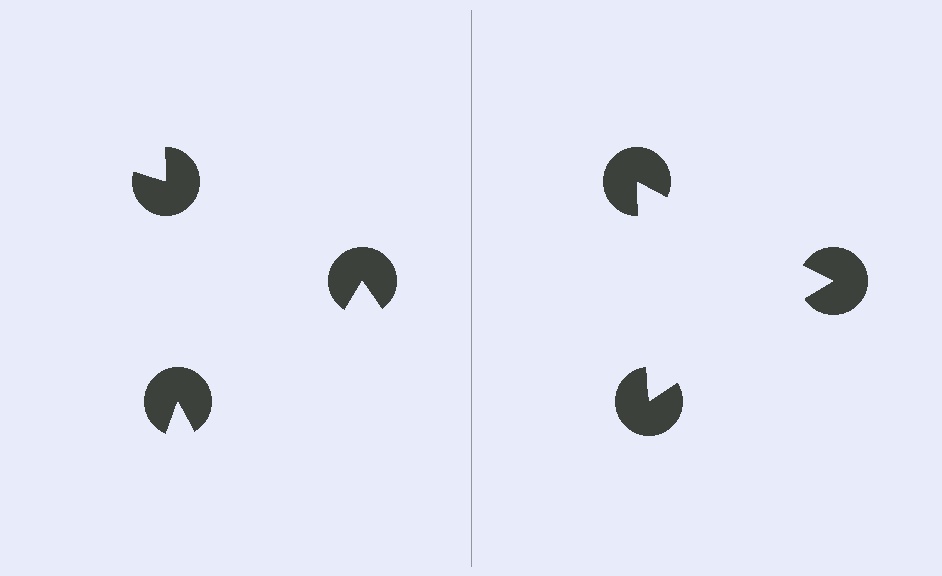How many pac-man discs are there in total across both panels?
6 — 3 on each side.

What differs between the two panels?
The pac-man discs are positioned identically on both sides; only the wedge orientations differ. On the right they align to a triangle; on the left they are misaligned.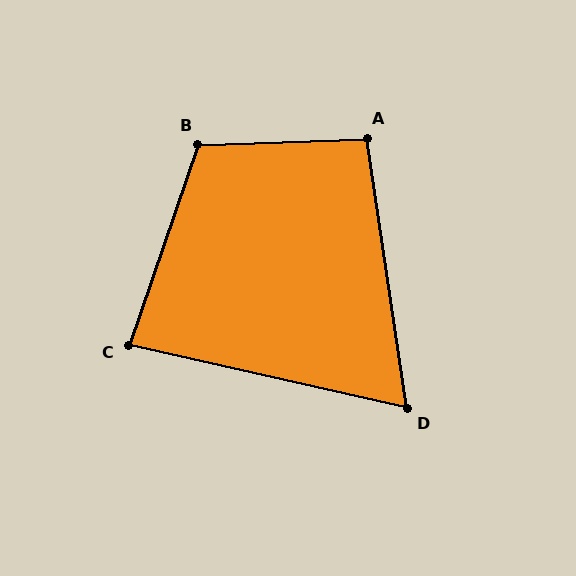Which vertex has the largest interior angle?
B, at approximately 111 degrees.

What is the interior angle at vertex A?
Approximately 96 degrees (obtuse).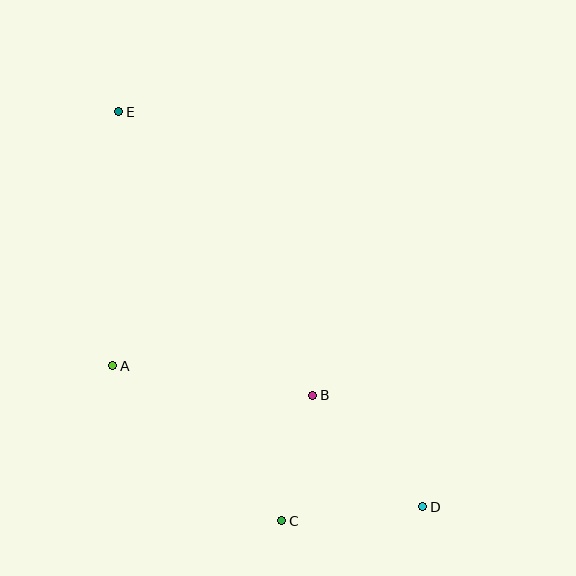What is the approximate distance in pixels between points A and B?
The distance between A and B is approximately 203 pixels.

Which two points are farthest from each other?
Points D and E are farthest from each other.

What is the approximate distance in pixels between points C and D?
The distance between C and D is approximately 141 pixels.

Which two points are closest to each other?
Points B and C are closest to each other.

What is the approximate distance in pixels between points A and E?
The distance between A and E is approximately 254 pixels.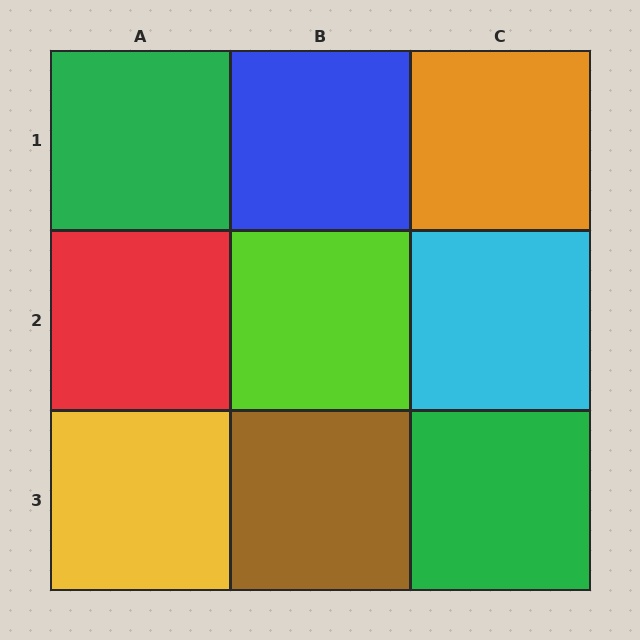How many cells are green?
2 cells are green.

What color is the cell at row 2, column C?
Cyan.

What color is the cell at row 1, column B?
Blue.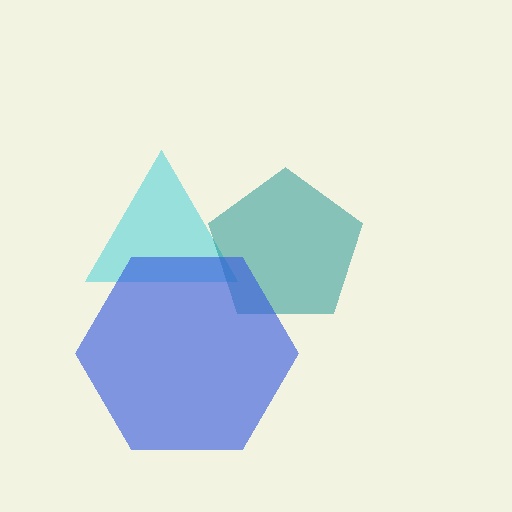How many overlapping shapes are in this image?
There are 3 overlapping shapes in the image.